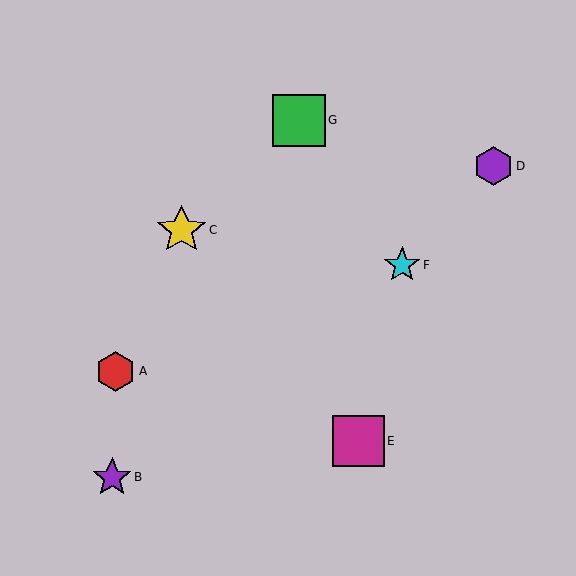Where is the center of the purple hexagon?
The center of the purple hexagon is at (493, 166).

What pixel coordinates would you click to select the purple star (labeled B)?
Click at (112, 477) to select the purple star B.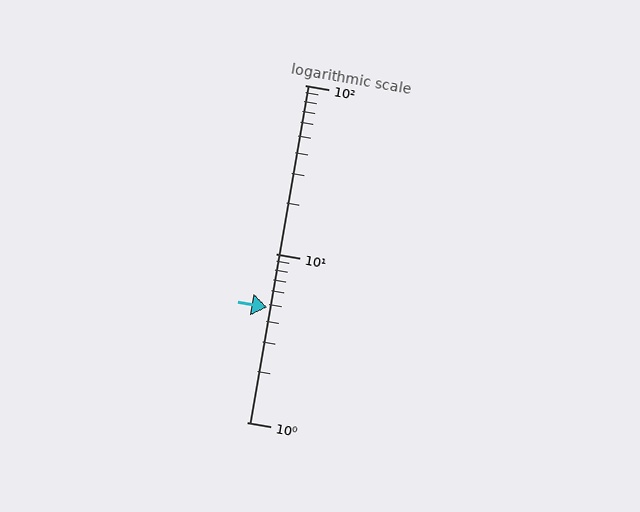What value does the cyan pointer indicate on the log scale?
The pointer indicates approximately 4.8.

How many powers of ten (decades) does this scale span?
The scale spans 2 decades, from 1 to 100.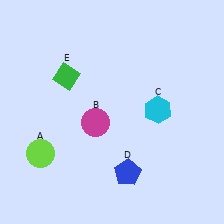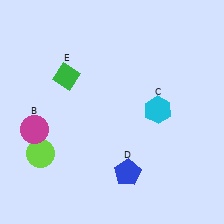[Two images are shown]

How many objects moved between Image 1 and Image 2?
1 object moved between the two images.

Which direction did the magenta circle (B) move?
The magenta circle (B) moved left.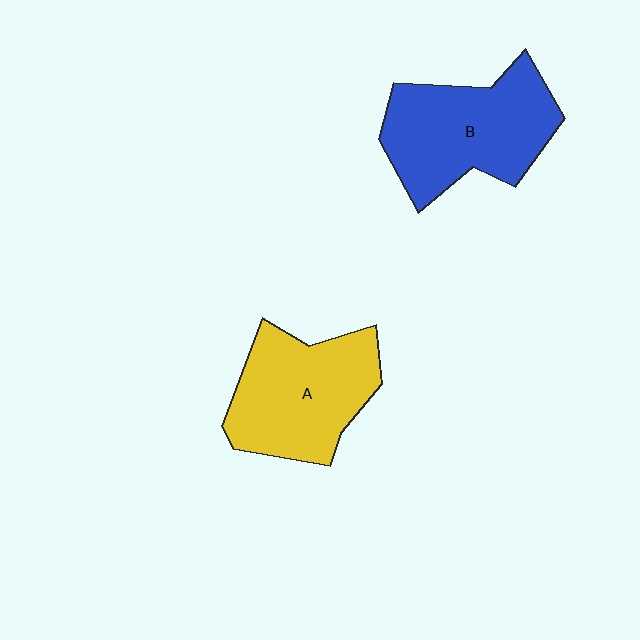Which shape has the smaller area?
Shape A (yellow).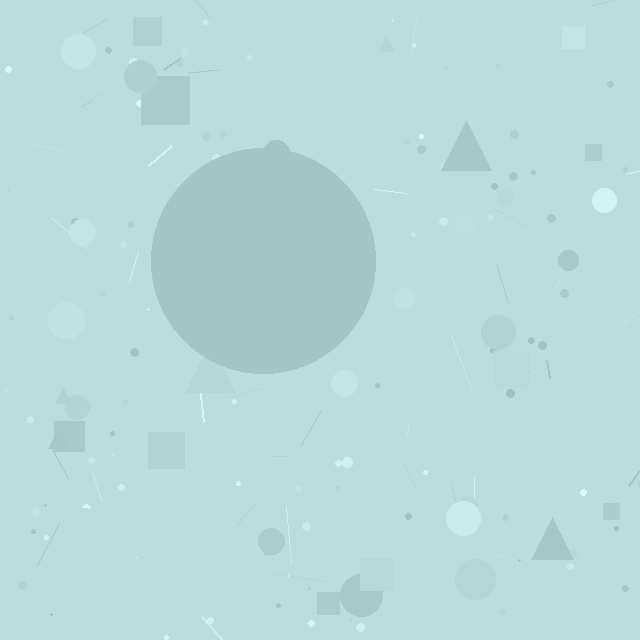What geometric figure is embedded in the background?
A circle is embedded in the background.